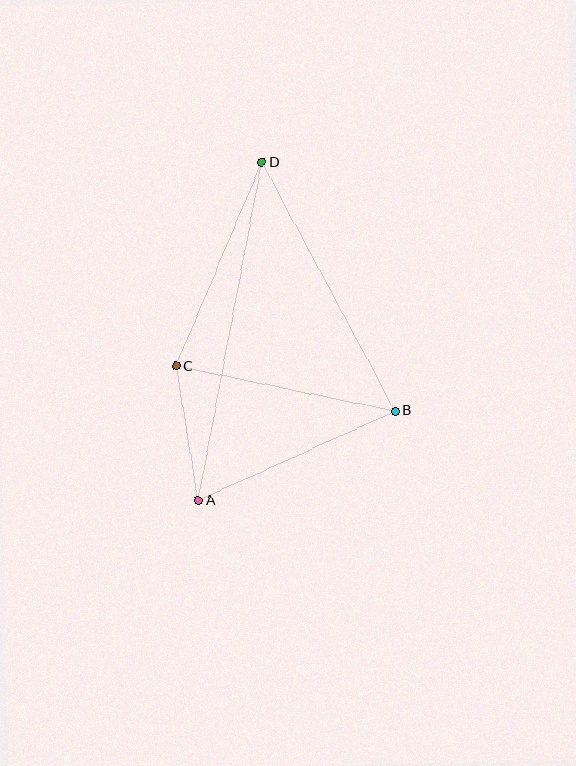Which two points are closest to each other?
Points A and C are closest to each other.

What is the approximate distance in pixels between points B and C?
The distance between B and C is approximately 224 pixels.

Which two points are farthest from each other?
Points A and D are farthest from each other.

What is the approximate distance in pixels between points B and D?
The distance between B and D is approximately 282 pixels.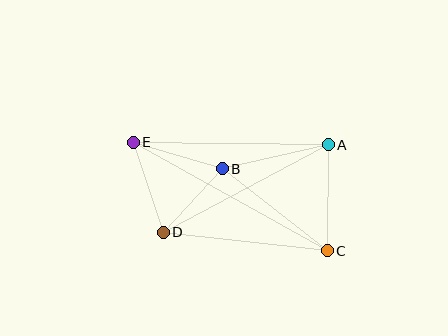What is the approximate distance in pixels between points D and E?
The distance between D and E is approximately 95 pixels.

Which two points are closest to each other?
Points B and D are closest to each other.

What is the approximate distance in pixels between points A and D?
The distance between A and D is approximately 187 pixels.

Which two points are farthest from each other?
Points C and E are farthest from each other.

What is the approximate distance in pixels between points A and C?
The distance between A and C is approximately 106 pixels.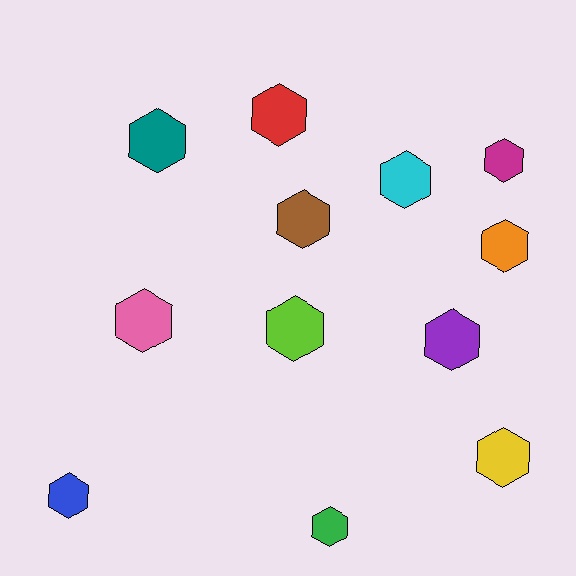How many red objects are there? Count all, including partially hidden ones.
There is 1 red object.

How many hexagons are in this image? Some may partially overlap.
There are 12 hexagons.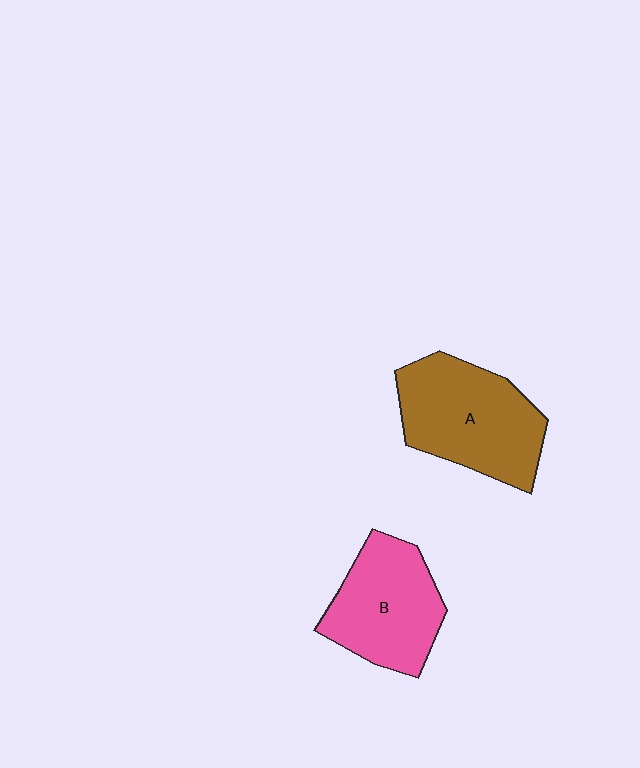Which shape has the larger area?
Shape A (brown).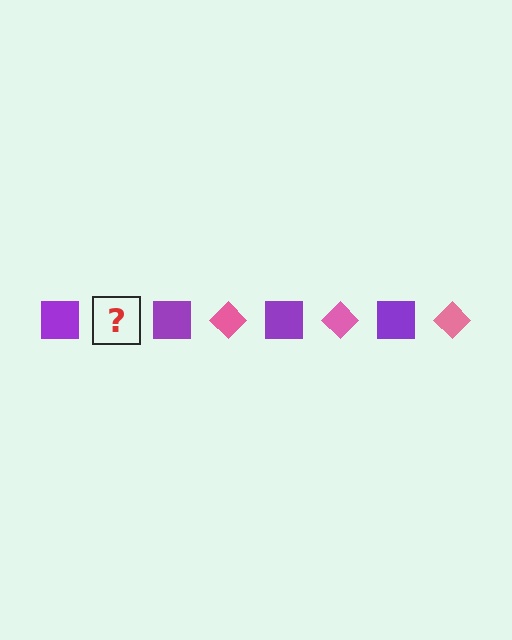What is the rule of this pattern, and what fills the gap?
The rule is that the pattern alternates between purple square and pink diamond. The gap should be filled with a pink diamond.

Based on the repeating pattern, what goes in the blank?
The blank should be a pink diamond.